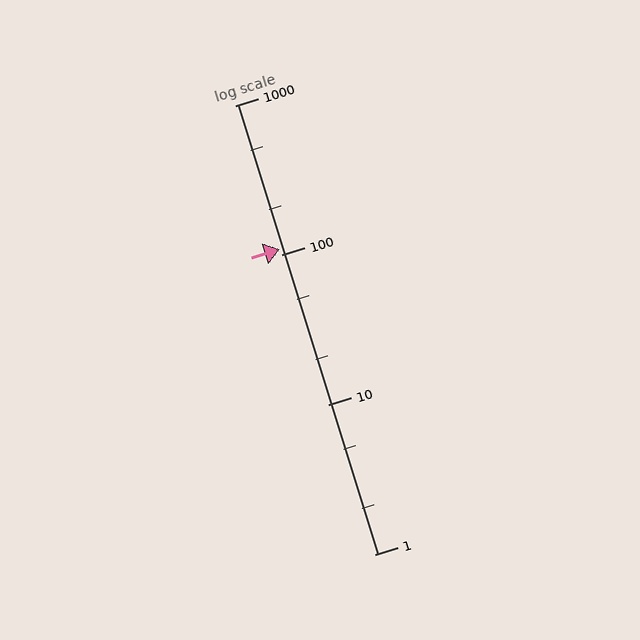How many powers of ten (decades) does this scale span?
The scale spans 3 decades, from 1 to 1000.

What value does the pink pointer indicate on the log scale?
The pointer indicates approximately 110.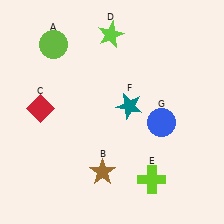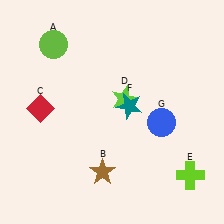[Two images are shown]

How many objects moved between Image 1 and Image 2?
2 objects moved between the two images.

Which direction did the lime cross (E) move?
The lime cross (E) moved right.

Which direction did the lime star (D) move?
The lime star (D) moved down.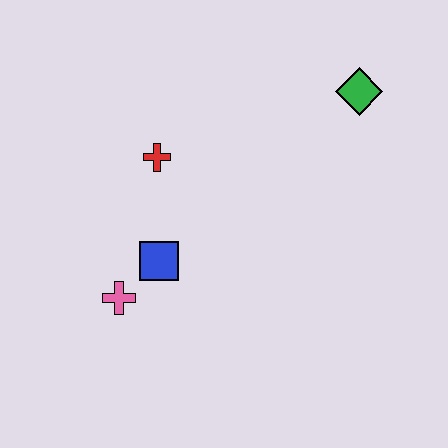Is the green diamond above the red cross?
Yes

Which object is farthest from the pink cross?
The green diamond is farthest from the pink cross.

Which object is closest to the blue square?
The pink cross is closest to the blue square.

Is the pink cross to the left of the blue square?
Yes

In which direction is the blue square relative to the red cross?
The blue square is below the red cross.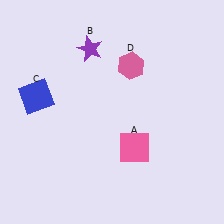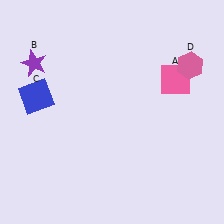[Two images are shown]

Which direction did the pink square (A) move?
The pink square (A) moved up.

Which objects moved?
The objects that moved are: the pink square (A), the purple star (B), the pink hexagon (D).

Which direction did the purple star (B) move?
The purple star (B) moved left.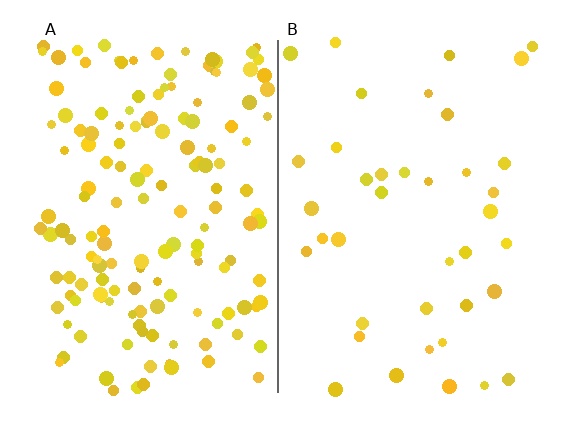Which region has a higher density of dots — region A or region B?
A (the left).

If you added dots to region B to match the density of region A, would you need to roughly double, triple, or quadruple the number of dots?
Approximately quadruple.